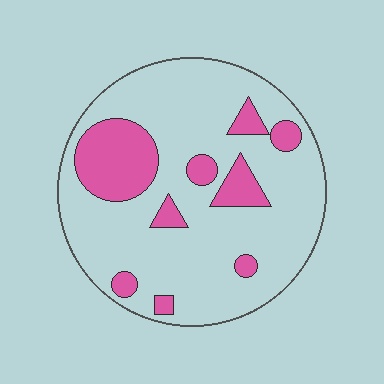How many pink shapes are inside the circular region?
9.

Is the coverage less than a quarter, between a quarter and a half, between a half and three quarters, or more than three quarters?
Less than a quarter.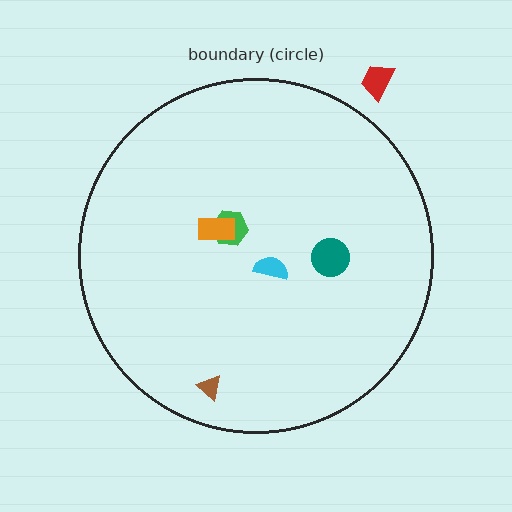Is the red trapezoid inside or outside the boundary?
Outside.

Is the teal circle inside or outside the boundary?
Inside.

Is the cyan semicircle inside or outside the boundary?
Inside.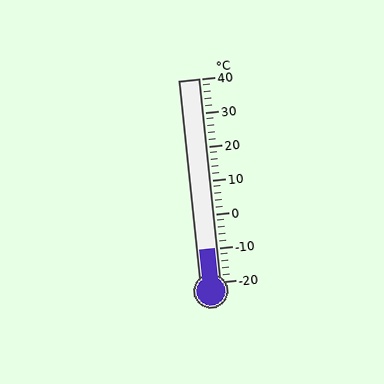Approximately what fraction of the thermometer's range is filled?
The thermometer is filled to approximately 15% of its range.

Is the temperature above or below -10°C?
The temperature is at -10°C.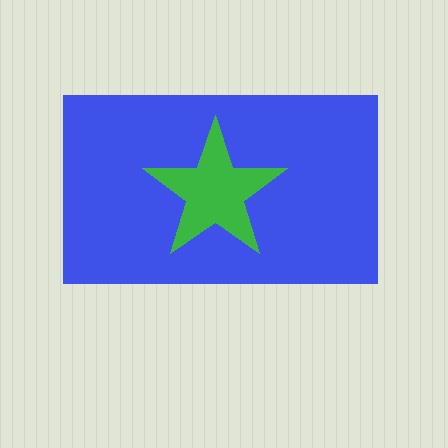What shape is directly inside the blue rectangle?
The green star.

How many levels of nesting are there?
2.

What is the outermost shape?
The blue rectangle.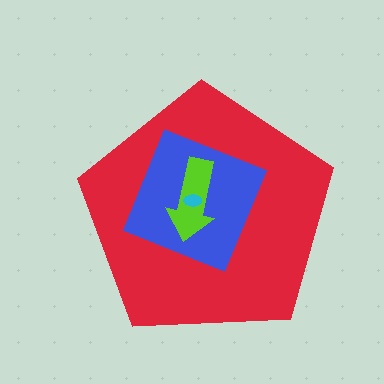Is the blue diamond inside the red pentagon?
Yes.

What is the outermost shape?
The red pentagon.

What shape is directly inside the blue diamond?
The lime arrow.